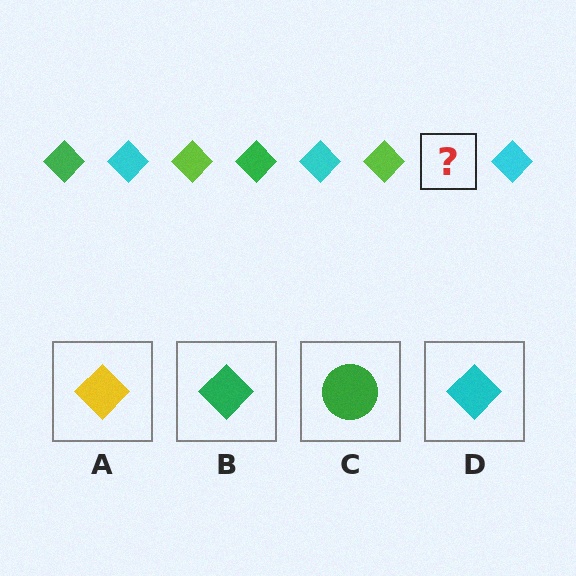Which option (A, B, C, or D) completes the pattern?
B.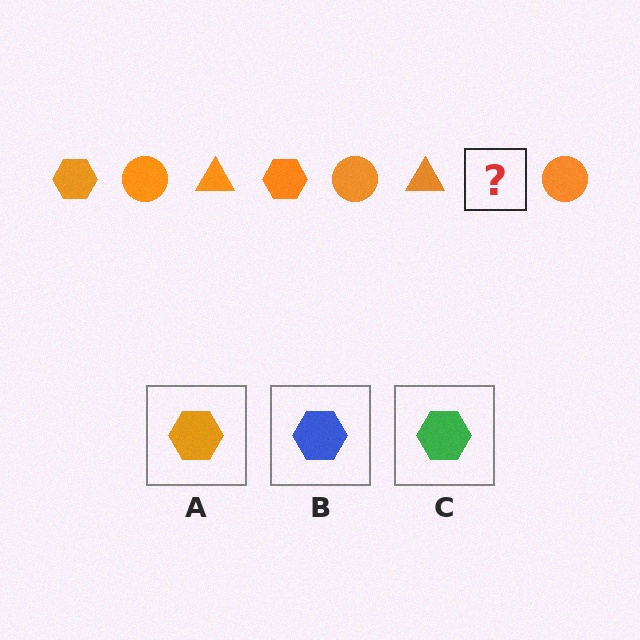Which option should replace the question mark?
Option A.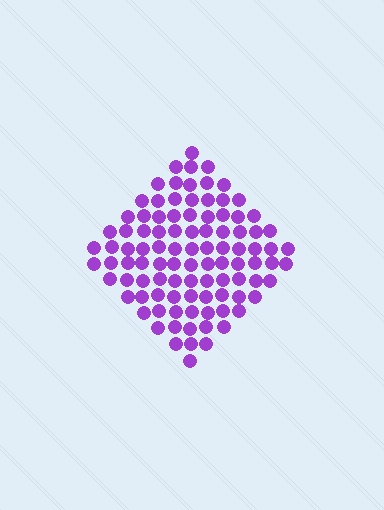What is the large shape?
The large shape is a diamond.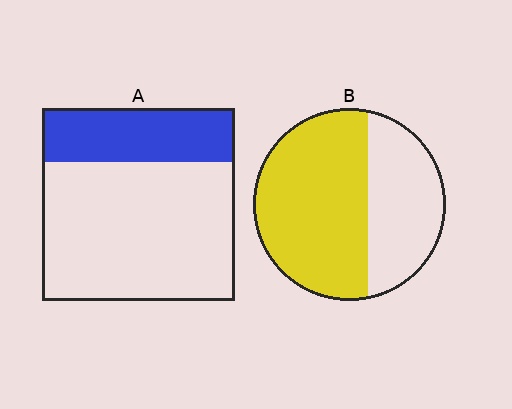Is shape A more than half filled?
No.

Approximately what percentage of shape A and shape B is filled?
A is approximately 30% and B is approximately 60%.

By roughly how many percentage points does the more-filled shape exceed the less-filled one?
By roughly 35 percentage points (B over A).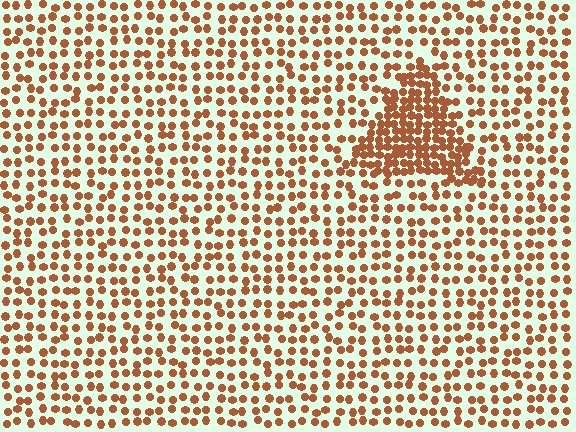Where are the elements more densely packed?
The elements are more densely packed inside the triangle boundary.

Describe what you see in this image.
The image contains small brown elements arranged at two different densities. A triangle-shaped region is visible where the elements are more densely packed than the surrounding area.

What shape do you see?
I see a triangle.